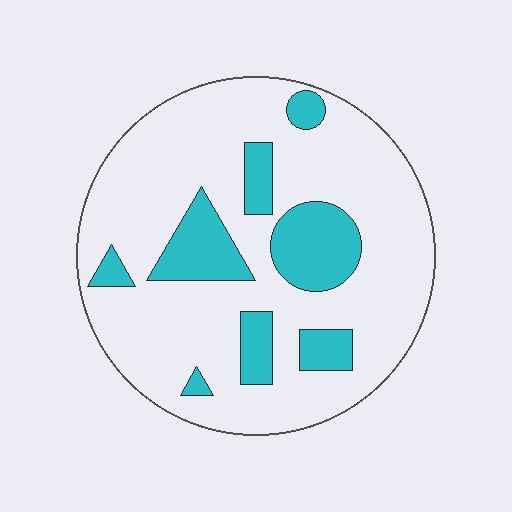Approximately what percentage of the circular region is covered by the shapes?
Approximately 20%.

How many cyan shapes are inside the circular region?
8.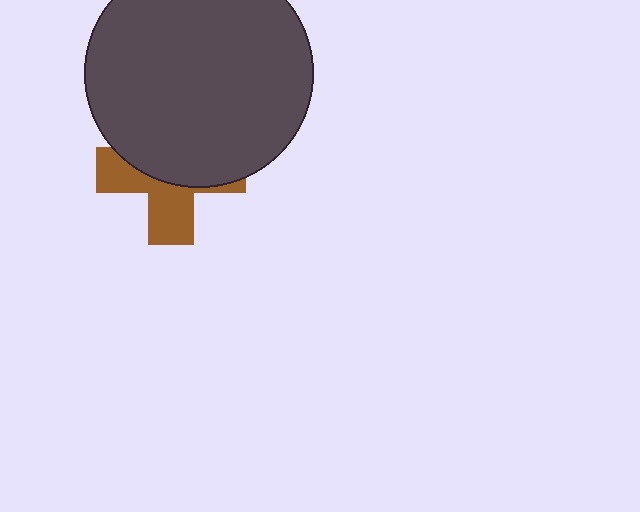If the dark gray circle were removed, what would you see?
You would see the complete brown cross.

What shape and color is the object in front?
The object in front is a dark gray circle.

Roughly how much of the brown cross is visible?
A small part of it is visible (roughly 44%).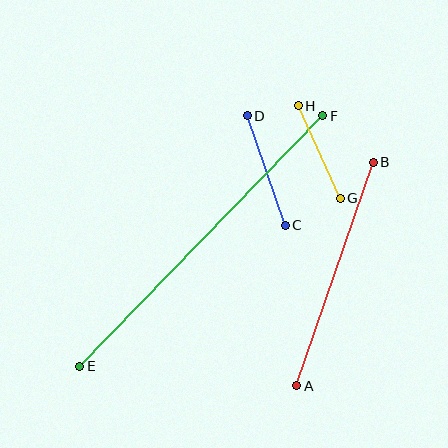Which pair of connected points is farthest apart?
Points E and F are farthest apart.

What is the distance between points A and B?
The distance is approximately 236 pixels.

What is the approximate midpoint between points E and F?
The midpoint is at approximately (201, 241) pixels.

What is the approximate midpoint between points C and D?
The midpoint is at approximately (266, 170) pixels.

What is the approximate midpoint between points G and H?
The midpoint is at approximately (319, 152) pixels.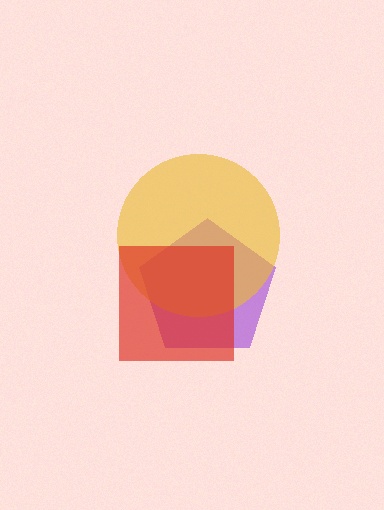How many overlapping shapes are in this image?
There are 3 overlapping shapes in the image.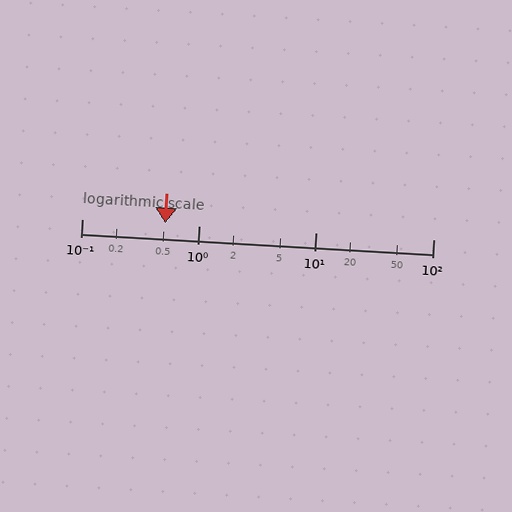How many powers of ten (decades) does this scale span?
The scale spans 3 decades, from 0.1 to 100.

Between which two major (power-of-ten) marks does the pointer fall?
The pointer is between 0.1 and 1.